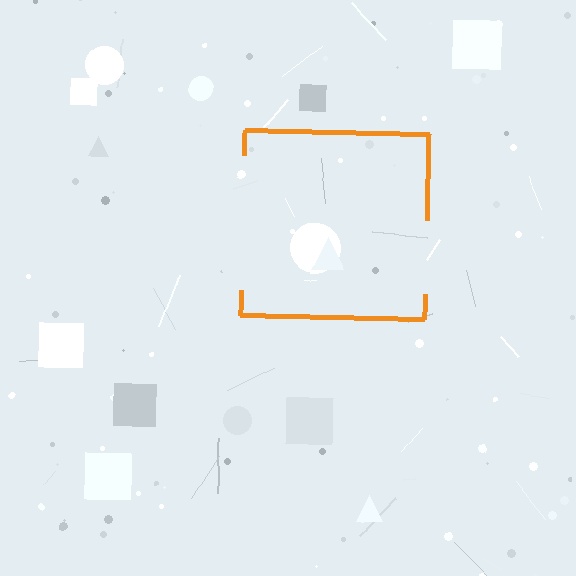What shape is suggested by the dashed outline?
The dashed outline suggests a square.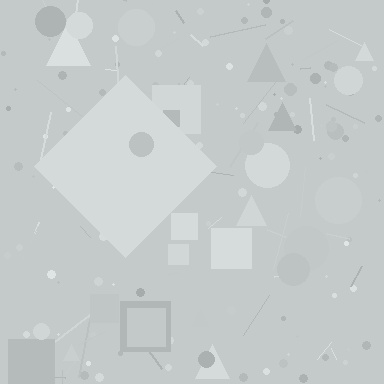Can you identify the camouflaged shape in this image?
The camouflaged shape is a diamond.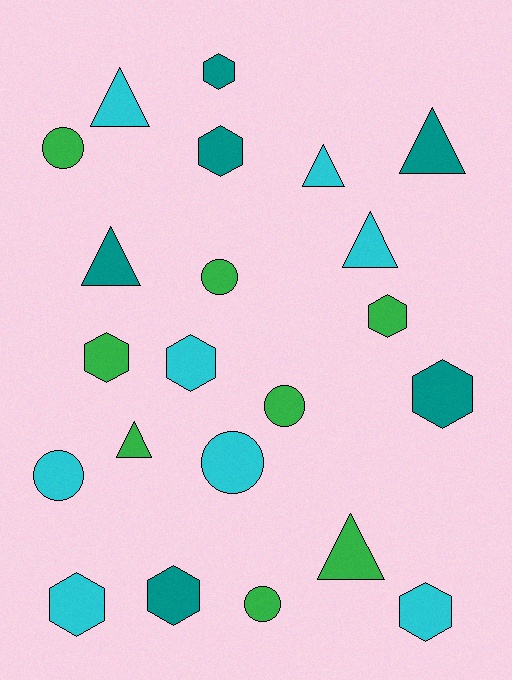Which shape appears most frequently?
Hexagon, with 9 objects.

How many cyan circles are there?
There are 2 cyan circles.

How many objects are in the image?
There are 22 objects.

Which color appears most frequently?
Cyan, with 8 objects.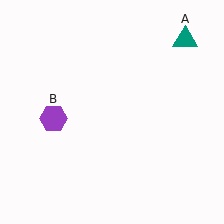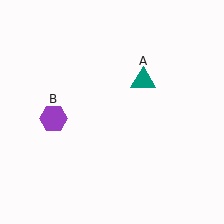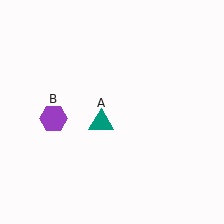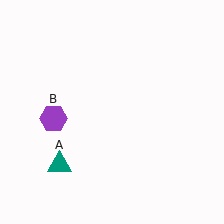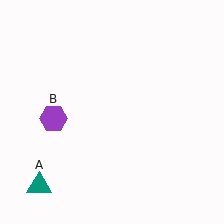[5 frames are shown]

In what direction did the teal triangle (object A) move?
The teal triangle (object A) moved down and to the left.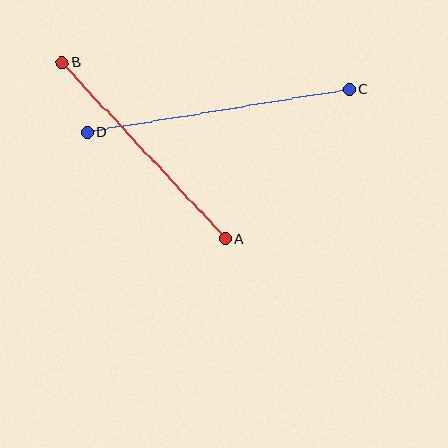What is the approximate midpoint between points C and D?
The midpoint is at approximately (218, 111) pixels.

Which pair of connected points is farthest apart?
Points C and D are farthest apart.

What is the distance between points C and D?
The distance is approximately 266 pixels.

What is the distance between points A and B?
The distance is approximately 240 pixels.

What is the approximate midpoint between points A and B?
The midpoint is at approximately (144, 151) pixels.